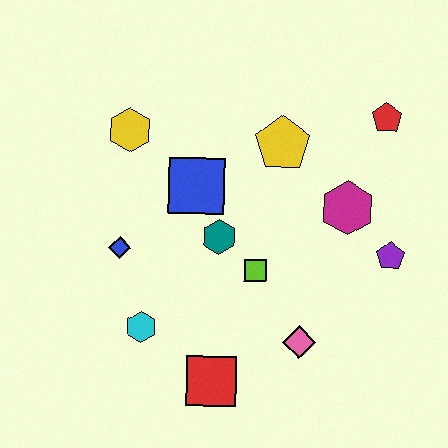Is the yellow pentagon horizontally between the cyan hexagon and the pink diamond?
Yes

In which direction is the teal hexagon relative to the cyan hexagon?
The teal hexagon is above the cyan hexagon.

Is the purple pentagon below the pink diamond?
No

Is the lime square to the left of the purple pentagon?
Yes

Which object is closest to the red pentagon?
The magenta hexagon is closest to the red pentagon.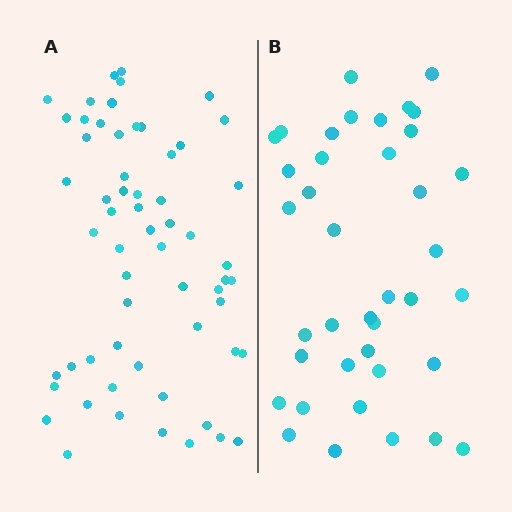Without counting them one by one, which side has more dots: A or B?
Region A (the left region) has more dots.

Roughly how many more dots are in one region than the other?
Region A has approximately 20 more dots than region B.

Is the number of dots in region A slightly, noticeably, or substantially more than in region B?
Region A has substantially more. The ratio is roughly 1.5 to 1.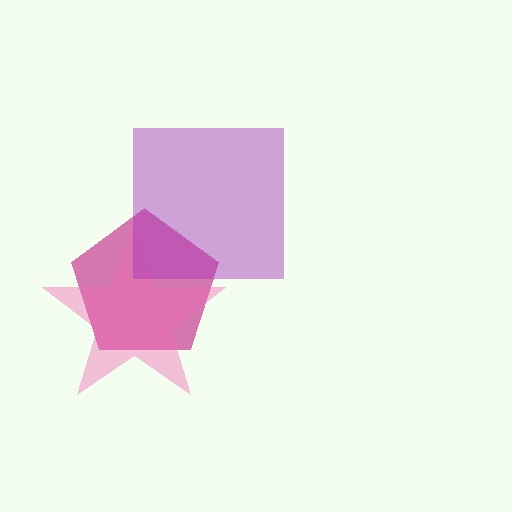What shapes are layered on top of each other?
The layered shapes are: a magenta pentagon, a pink star, a purple square.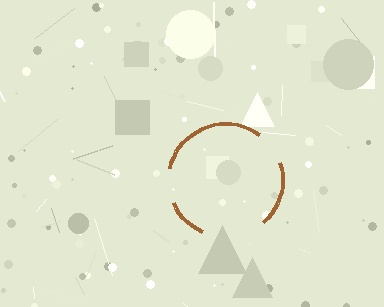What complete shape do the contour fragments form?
The contour fragments form a circle.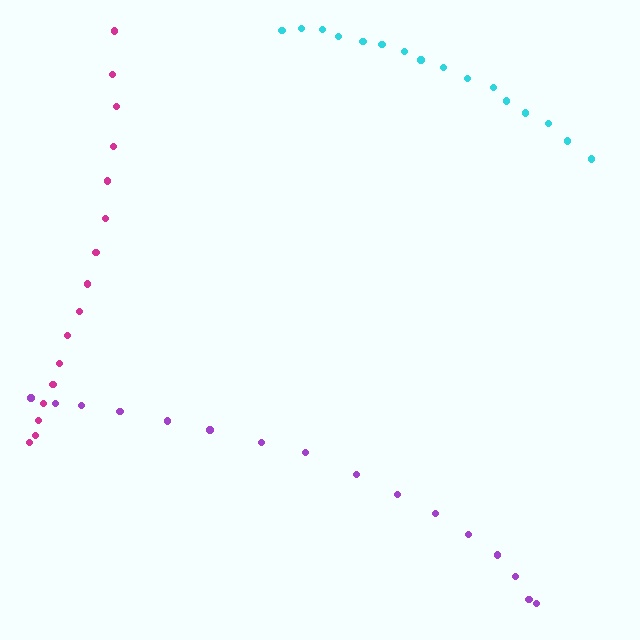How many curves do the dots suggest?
There are 3 distinct paths.